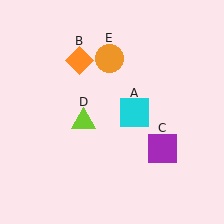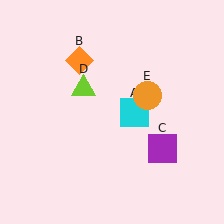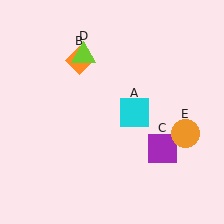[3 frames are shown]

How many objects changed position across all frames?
2 objects changed position: lime triangle (object D), orange circle (object E).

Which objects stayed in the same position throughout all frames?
Cyan square (object A) and orange diamond (object B) and purple square (object C) remained stationary.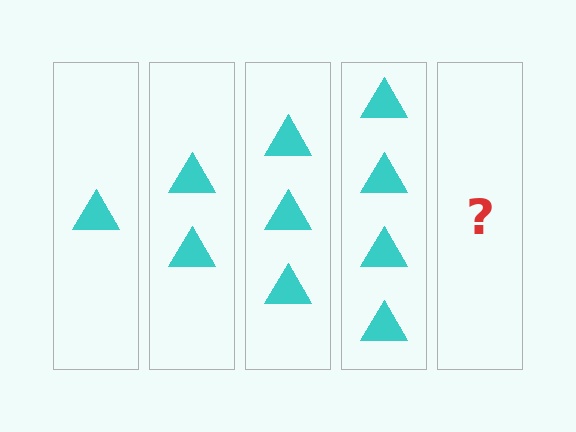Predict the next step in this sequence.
The next step is 5 triangles.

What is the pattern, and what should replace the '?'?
The pattern is that each step adds one more triangle. The '?' should be 5 triangles.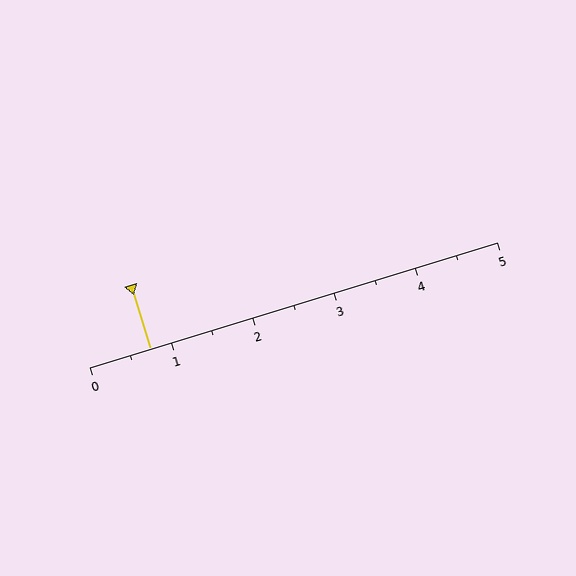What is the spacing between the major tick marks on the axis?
The major ticks are spaced 1 apart.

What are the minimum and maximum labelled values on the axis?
The axis runs from 0 to 5.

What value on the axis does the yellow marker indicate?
The marker indicates approximately 0.8.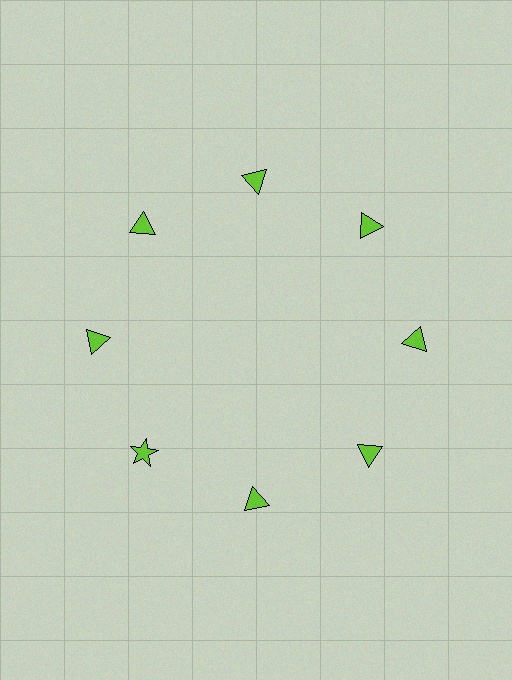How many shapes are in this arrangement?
There are 8 shapes arranged in a ring pattern.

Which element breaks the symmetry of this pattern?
The lime star at roughly the 8 o'clock position breaks the symmetry. All other shapes are lime triangles.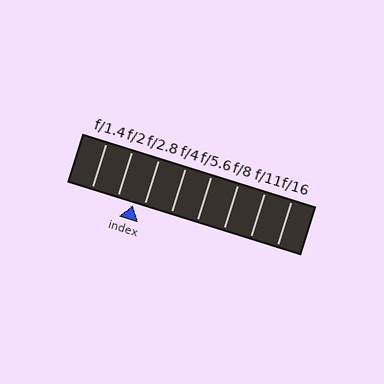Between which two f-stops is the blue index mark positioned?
The index mark is between f/2 and f/2.8.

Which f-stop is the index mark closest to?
The index mark is closest to f/2.8.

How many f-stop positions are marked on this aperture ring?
There are 8 f-stop positions marked.